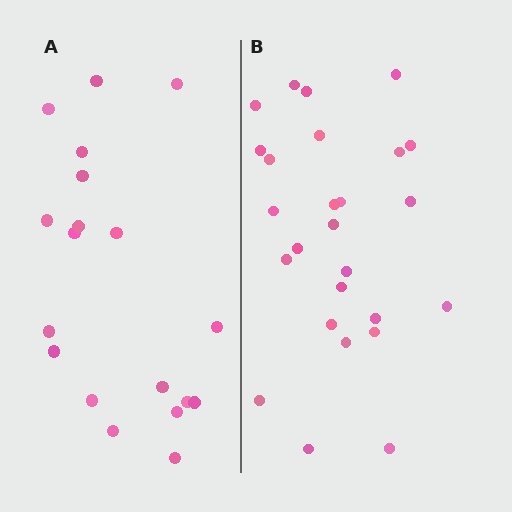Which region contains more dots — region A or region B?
Region B (the right region) has more dots.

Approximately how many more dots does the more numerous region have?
Region B has roughly 8 or so more dots than region A.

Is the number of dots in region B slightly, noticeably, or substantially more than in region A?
Region B has noticeably more, but not dramatically so. The ratio is roughly 1.4 to 1.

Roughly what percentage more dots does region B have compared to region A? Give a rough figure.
About 35% more.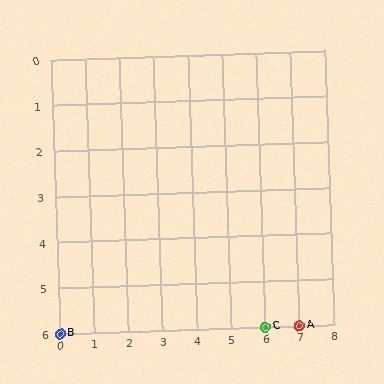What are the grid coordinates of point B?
Point B is at grid coordinates (0, 6).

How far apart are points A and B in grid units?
Points A and B are 7 columns apart.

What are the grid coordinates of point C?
Point C is at grid coordinates (6, 6).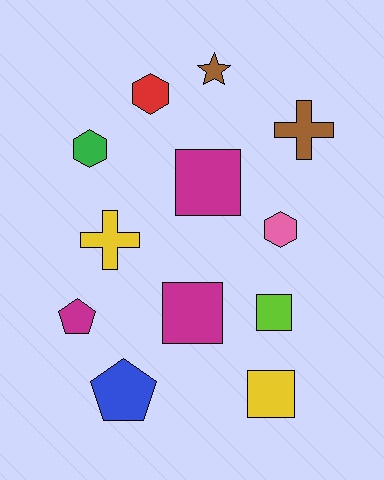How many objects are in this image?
There are 12 objects.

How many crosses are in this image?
There are 2 crosses.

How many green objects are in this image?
There is 1 green object.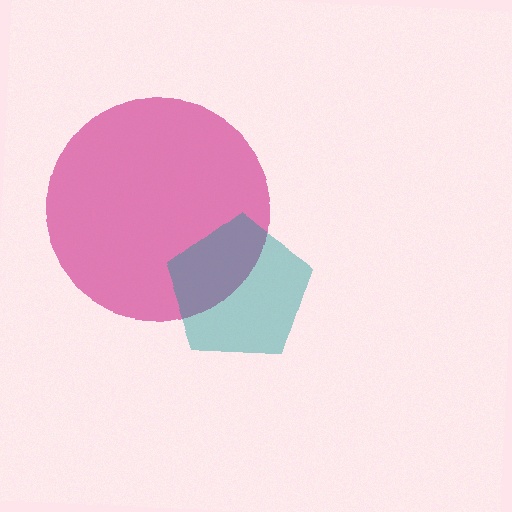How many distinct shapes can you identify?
There are 2 distinct shapes: a magenta circle, a teal pentagon.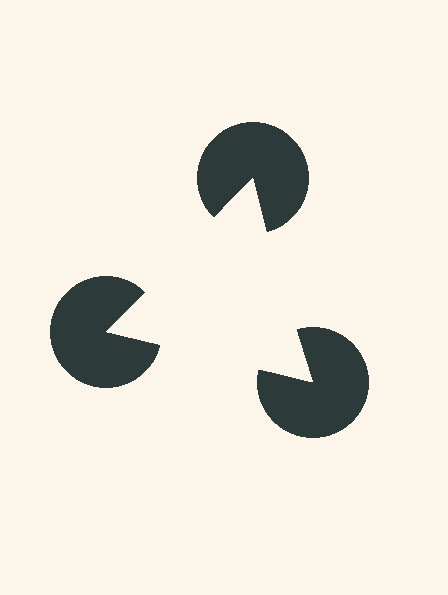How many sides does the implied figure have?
3 sides.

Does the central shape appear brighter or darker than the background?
It typically appears slightly brighter than the background, even though no actual brightness change is drawn.